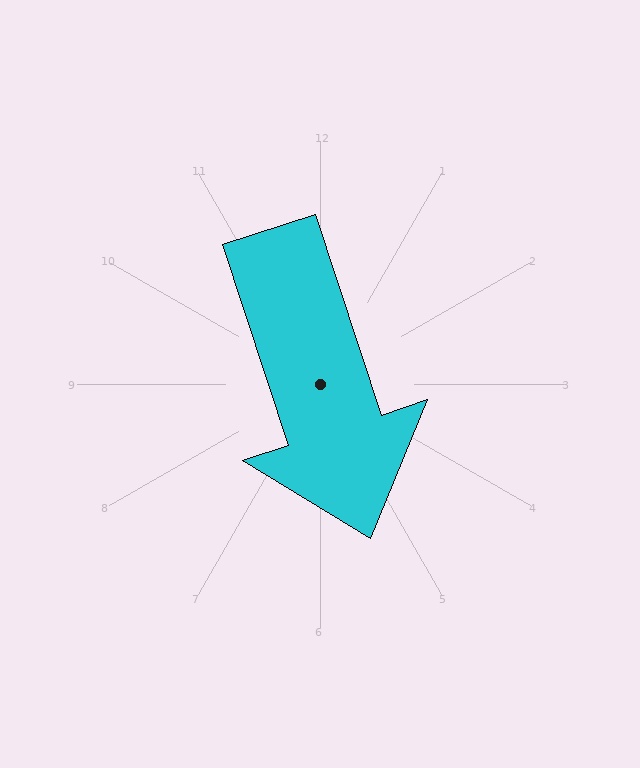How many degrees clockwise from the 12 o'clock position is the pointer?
Approximately 162 degrees.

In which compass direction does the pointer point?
South.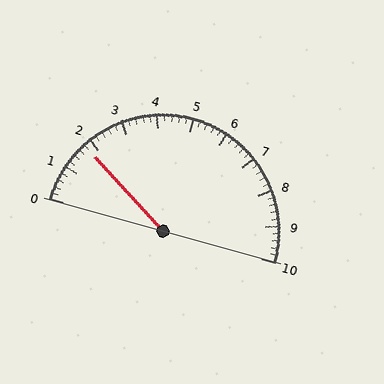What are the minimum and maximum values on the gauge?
The gauge ranges from 0 to 10.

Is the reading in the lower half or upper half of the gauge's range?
The reading is in the lower half of the range (0 to 10).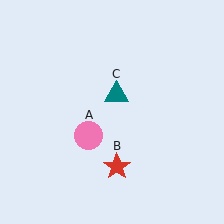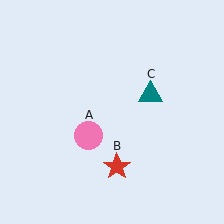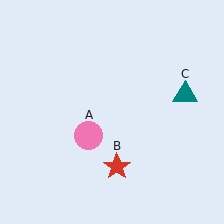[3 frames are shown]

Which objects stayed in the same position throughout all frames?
Pink circle (object A) and red star (object B) remained stationary.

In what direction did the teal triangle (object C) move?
The teal triangle (object C) moved right.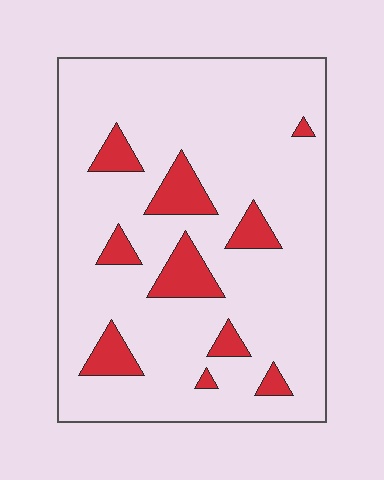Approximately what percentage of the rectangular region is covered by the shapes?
Approximately 15%.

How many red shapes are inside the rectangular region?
10.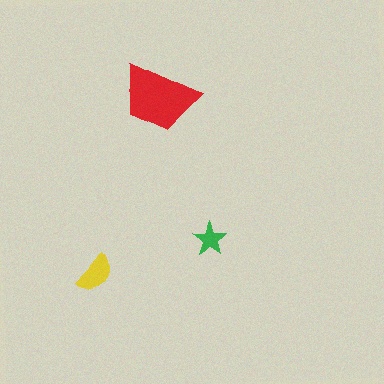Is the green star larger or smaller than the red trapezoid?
Smaller.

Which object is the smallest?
The green star.